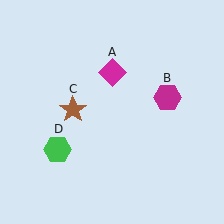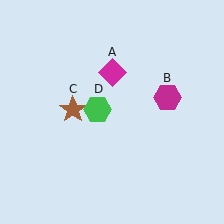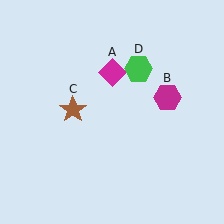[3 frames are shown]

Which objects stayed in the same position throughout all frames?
Magenta diamond (object A) and magenta hexagon (object B) and brown star (object C) remained stationary.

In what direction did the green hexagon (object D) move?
The green hexagon (object D) moved up and to the right.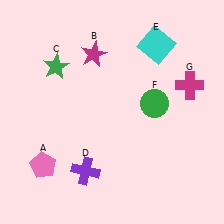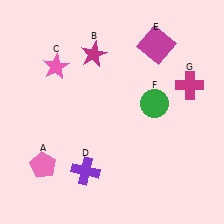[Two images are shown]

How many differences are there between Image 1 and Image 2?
There are 2 differences between the two images.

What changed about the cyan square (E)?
In Image 1, E is cyan. In Image 2, it changed to magenta.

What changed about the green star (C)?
In Image 1, C is green. In Image 2, it changed to pink.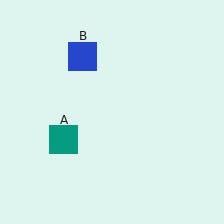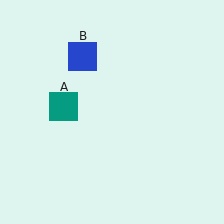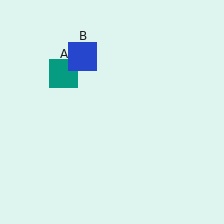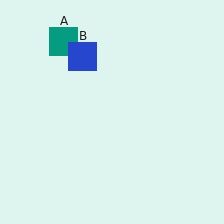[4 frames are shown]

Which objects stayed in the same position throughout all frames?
Blue square (object B) remained stationary.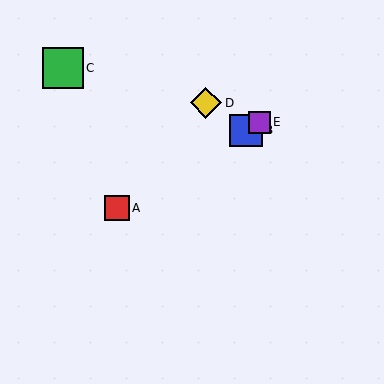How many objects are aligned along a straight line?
3 objects (A, B, E) are aligned along a straight line.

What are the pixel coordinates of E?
Object E is at (259, 122).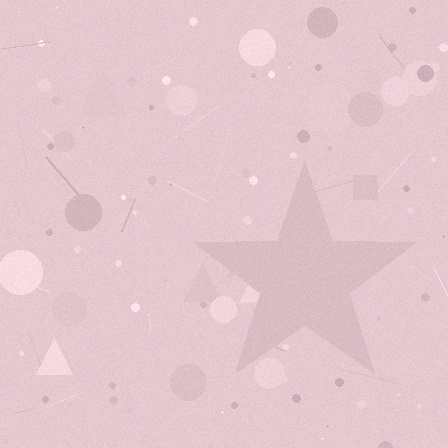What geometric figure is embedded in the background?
A star is embedded in the background.